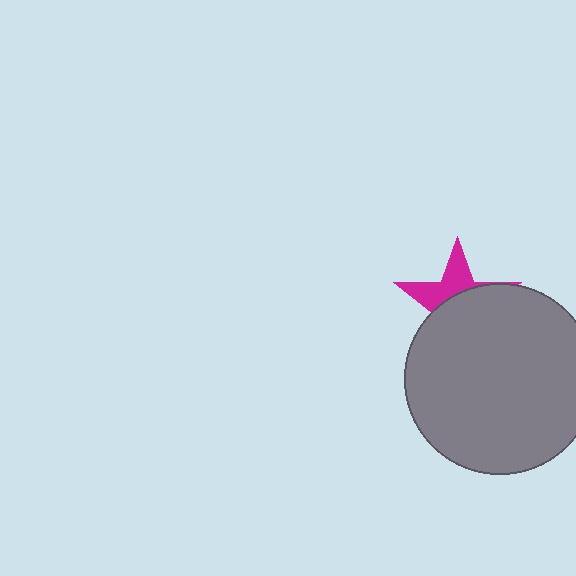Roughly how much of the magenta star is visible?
A small part of it is visible (roughly 38%).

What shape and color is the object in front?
The object in front is a gray circle.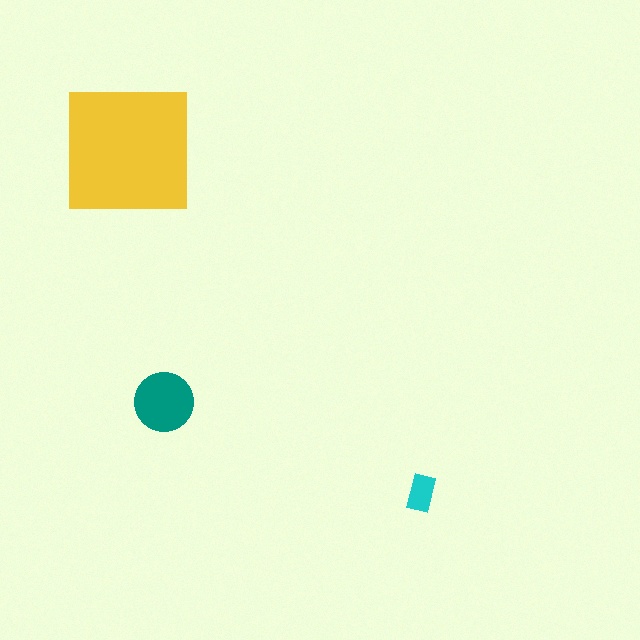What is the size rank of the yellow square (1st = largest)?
1st.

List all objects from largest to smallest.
The yellow square, the teal circle, the cyan rectangle.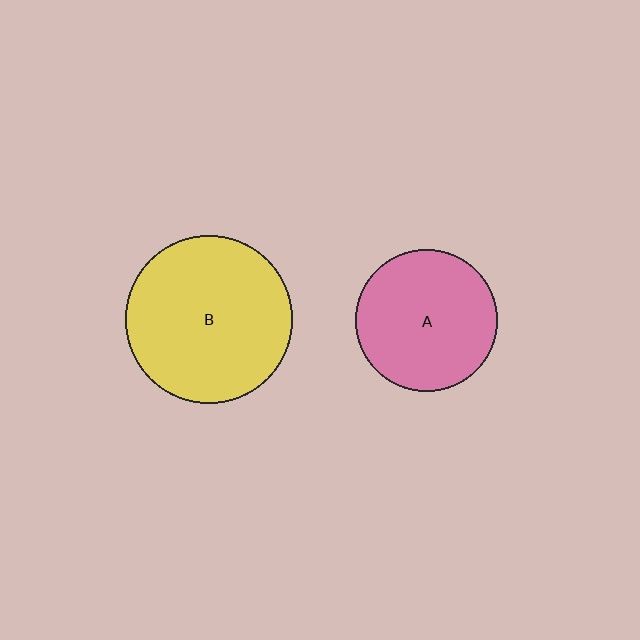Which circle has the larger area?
Circle B (yellow).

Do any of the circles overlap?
No, none of the circles overlap.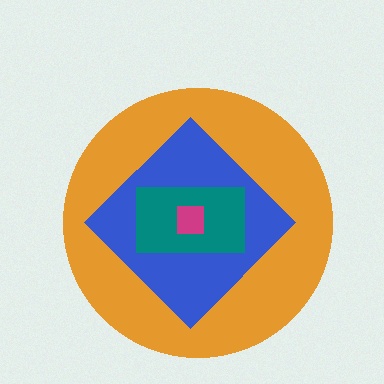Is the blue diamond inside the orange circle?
Yes.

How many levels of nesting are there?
4.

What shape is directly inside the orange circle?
The blue diamond.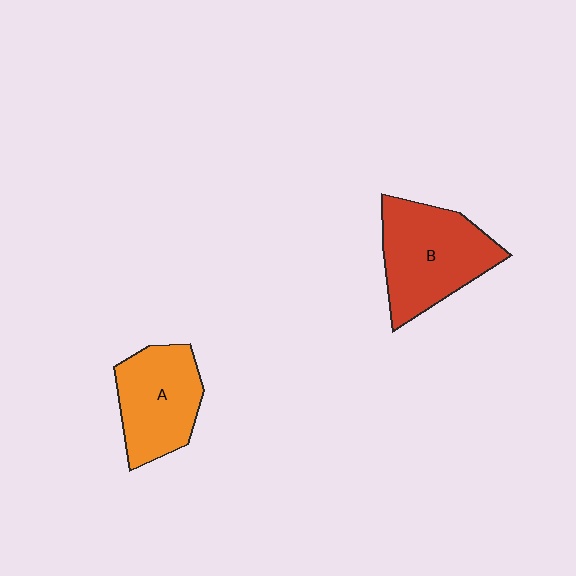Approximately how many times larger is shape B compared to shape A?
Approximately 1.2 times.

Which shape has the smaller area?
Shape A (orange).